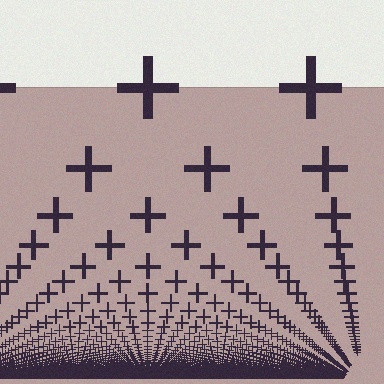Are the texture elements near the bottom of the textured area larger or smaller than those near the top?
Smaller. The gradient is inverted — elements near the bottom are smaller and denser.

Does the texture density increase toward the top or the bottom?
Density increases toward the bottom.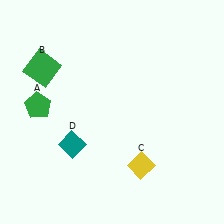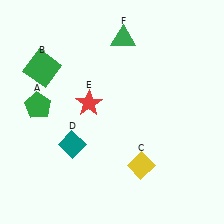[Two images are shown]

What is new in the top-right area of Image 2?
A green triangle (F) was added in the top-right area of Image 2.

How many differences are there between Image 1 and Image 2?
There are 2 differences between the two images.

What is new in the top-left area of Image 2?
A red star (E) was added in the top-left area of Image 2.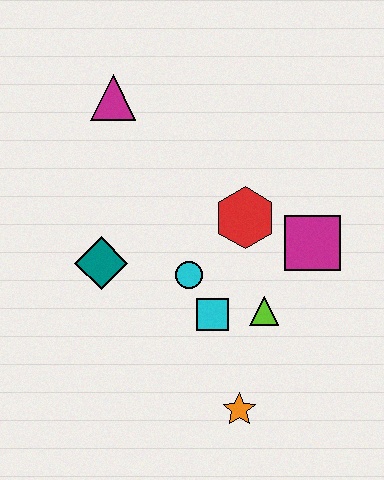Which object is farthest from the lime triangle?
The magenta triangle is farthest from the lime triangle.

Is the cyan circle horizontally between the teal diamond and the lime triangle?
Yes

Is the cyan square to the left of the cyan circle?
No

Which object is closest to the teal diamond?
The cyan circle is closest to the teal diamond.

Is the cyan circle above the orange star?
Yes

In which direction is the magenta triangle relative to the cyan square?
The magenta triangle is above the cyan square.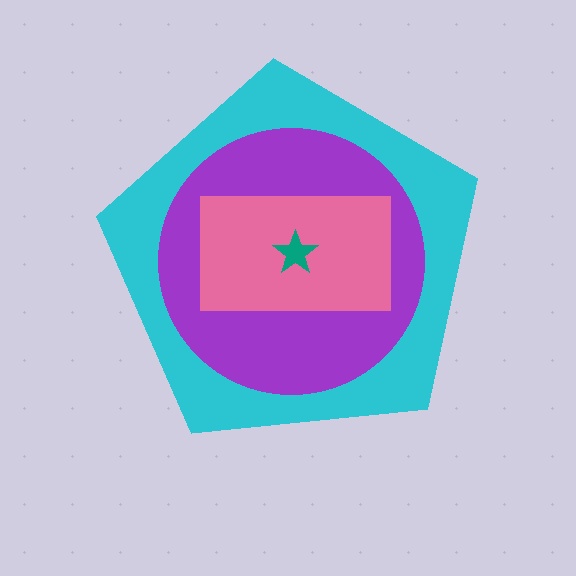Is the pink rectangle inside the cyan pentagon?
Yes.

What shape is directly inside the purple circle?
The pink rectangle.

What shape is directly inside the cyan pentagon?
The purple circle.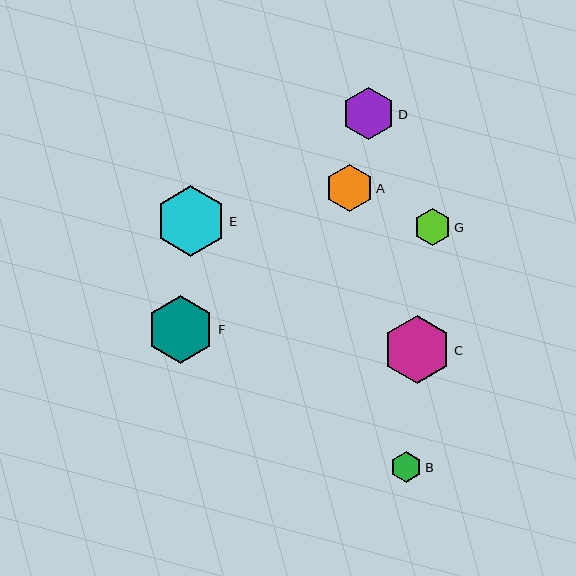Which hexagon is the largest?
Hexagon E is the largest with a size of approximately 70 pixels.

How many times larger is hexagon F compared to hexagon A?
Hexagon F is approximately 1.4 times the size of hexagon A.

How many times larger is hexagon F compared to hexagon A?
Hexagon F is approximately 1.4 times the size of hexagon A.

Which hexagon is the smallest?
Hexagon B is the smallest with a size of approximately 31 pixels.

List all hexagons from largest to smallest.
From largest to smallest: E, C, F, D, A, G, B.